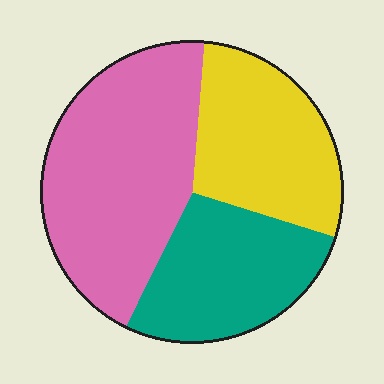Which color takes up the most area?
Pink, at roughly 45%.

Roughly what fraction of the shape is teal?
Teal takes up about one quarter (1/4) of the shape.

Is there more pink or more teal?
Pink.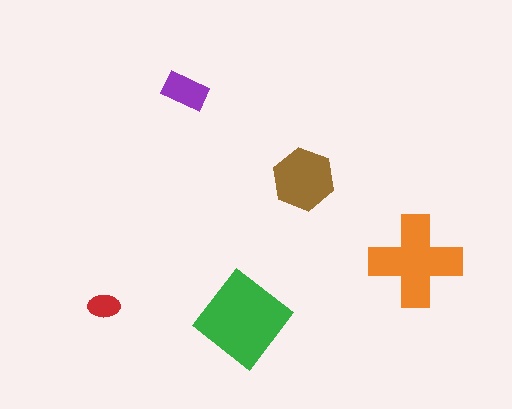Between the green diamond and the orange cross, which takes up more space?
The green diamond.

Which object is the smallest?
The red ellipse.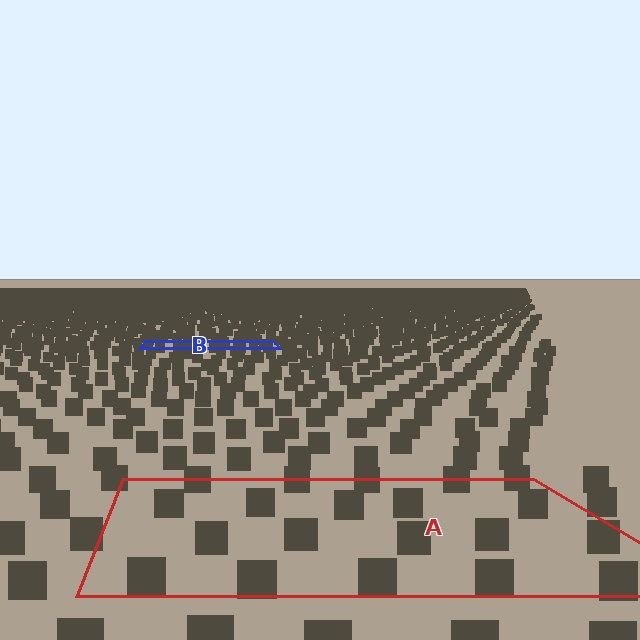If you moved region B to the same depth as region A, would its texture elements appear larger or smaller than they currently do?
They would appear larger. At a closer depth, the same texture elements are projected at a bigger on-screen size.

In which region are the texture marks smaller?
The texture marks are smaller in region B, because it is farther away.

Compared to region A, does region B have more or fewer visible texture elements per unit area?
Region B has more texture elements per unit area — they are packed more densely because it is farther away.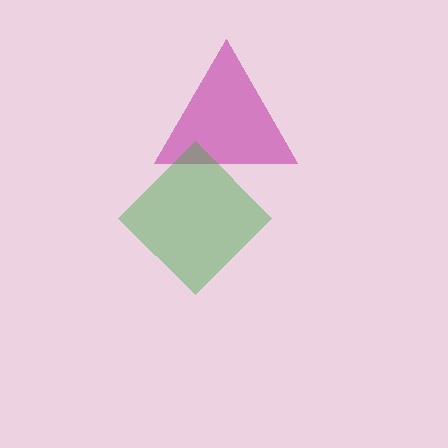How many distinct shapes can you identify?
There are 2 distinct shapes: a magenta triangle, a green diamond.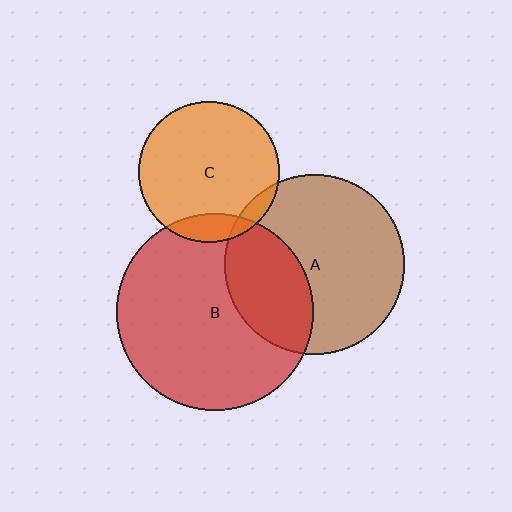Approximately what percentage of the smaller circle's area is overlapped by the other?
Approximately 10%.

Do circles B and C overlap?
Yes.